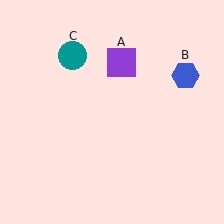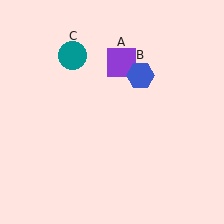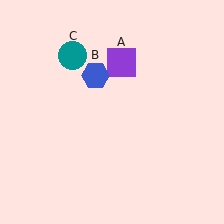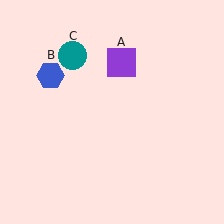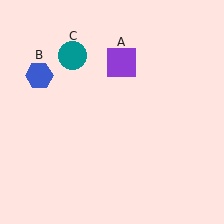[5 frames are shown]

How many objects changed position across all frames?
1 object changed position: blue hexagon (object B).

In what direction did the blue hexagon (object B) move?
The blue hexagon (object B) moved left.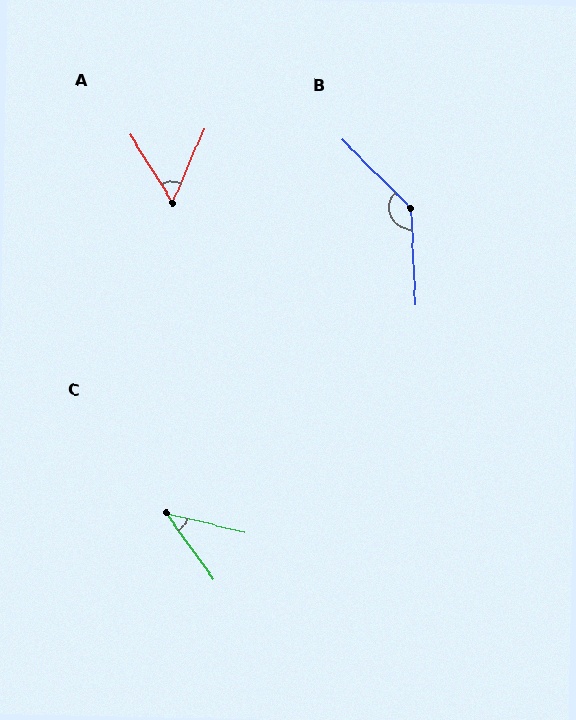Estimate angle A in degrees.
Approximately 55 degrees.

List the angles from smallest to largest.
C (41°), A (55°), B (137°).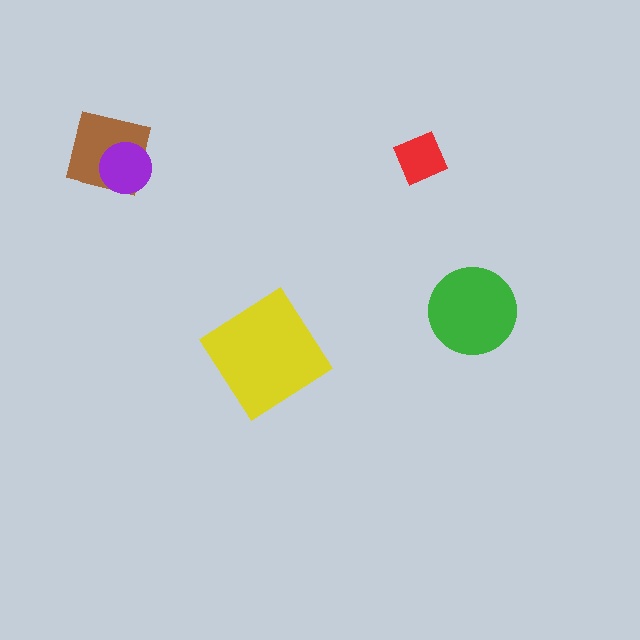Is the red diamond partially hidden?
No, no other shape covers it.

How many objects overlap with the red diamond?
0 objects overlap with the red diamond.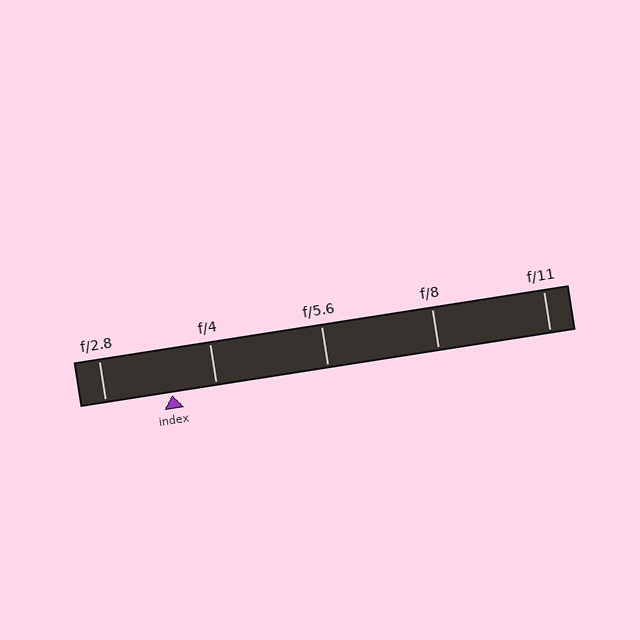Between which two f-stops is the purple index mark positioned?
The index mark is between f/2.8 and f/4.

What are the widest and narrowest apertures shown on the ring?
The widest aperture shown is f/2.8 and the narrowest is f/11.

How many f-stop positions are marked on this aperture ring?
There are 5 f-stop positions marked.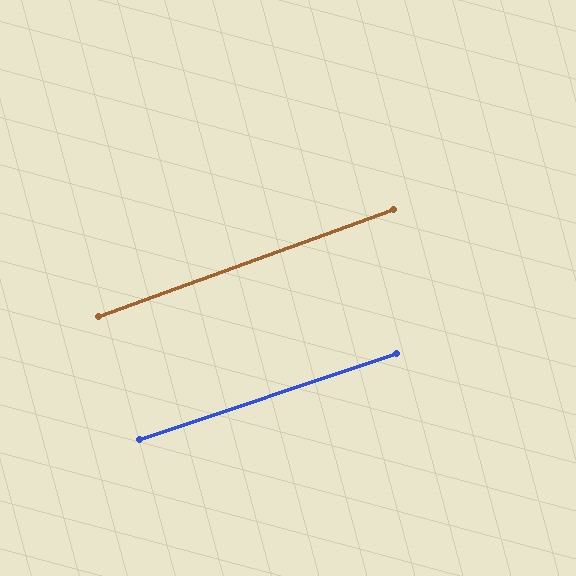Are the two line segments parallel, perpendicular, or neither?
Parallel — their directions differ by only 1.5°.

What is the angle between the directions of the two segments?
Approximately 2 degrees.